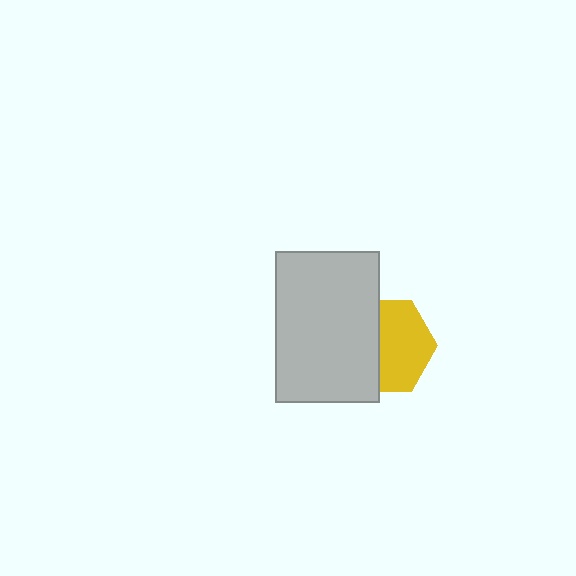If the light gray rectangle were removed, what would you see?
You would see the complete yellow hexagon.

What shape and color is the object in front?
The object in front is a light gray rectangle.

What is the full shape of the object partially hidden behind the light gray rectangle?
The partially hidden object is a yellow hexagon.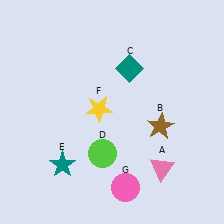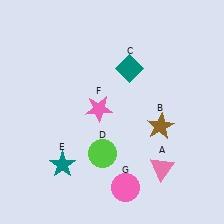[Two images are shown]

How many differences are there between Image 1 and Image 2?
There is 1 difference between the two images.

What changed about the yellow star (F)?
In Image 1, F is yellow. In Image 2, it changed to pink.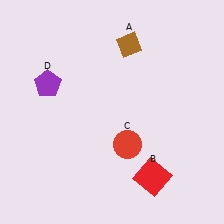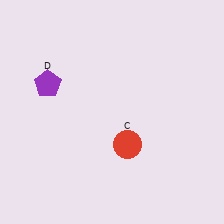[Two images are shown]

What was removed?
The red square (B), the brown diamond (A) were removed in Image 2.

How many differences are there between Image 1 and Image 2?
There are 2 differences between the two images.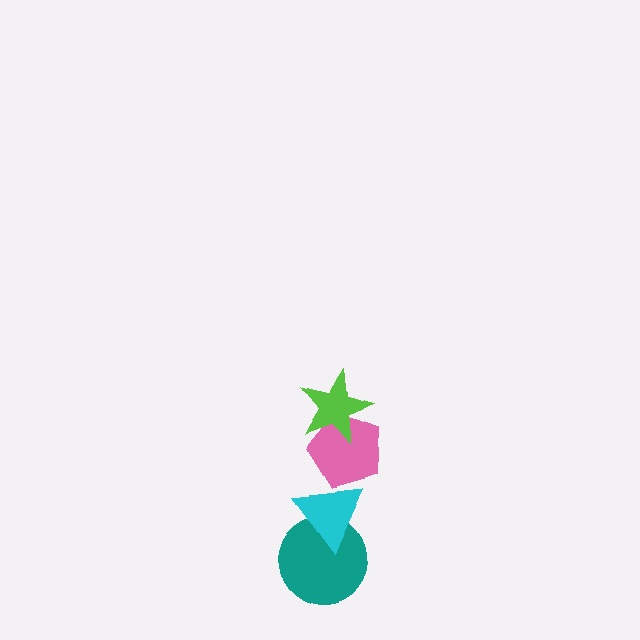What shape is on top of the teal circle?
The cyan triangle is on top of the teal circle.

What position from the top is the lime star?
The lime star is 1st from the top.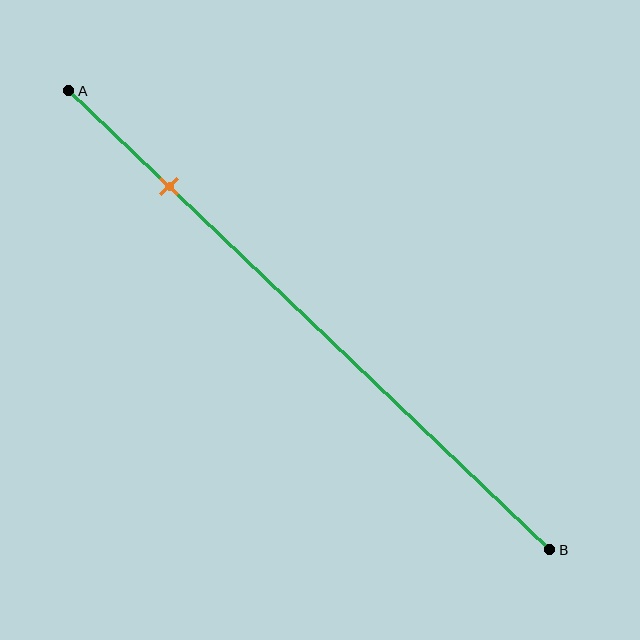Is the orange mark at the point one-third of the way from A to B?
No, the mark is at about 20% from A, not at the 33% one-third point.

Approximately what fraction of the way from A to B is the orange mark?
The orange mark is approximately 20% of the way from A to B.